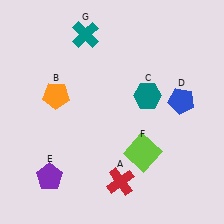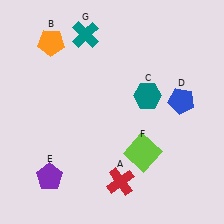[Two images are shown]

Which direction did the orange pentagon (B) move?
The orange pentagon (B) moved up.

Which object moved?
The orange pentagon (B) moved up.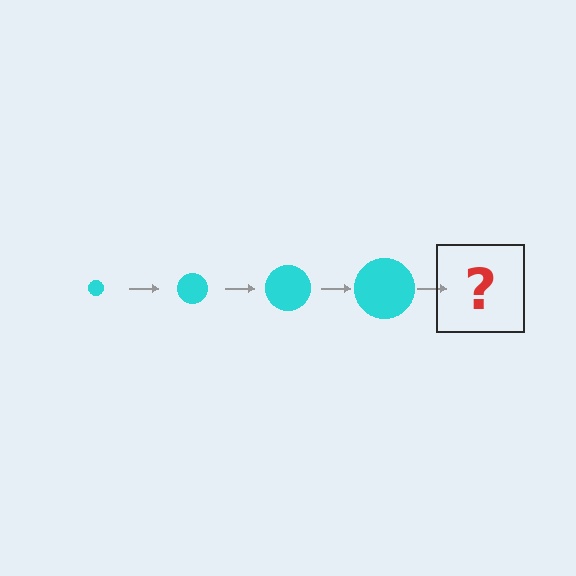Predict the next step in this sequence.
The next step is a cyan circle, larger than the previous one.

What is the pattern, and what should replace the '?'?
The pattern is that the circle gets progressively larger each step. The '?' should be a cyan circle, larger than the previous one.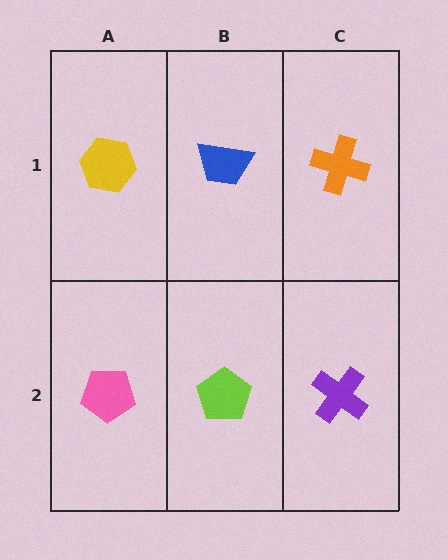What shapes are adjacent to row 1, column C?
A purple cross (row 2, column C), a blue trapezoid (row 1, column B).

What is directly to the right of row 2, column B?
A purple cross.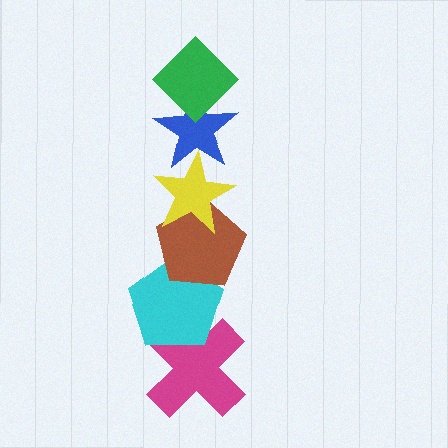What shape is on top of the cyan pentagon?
The brown pentagon is on top of the cyan pentagon.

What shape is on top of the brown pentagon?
The yellow star is on top of the brown pentagon.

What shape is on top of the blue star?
The green diamond is on top of the blue star.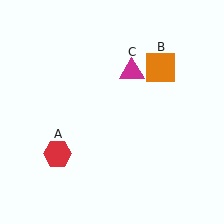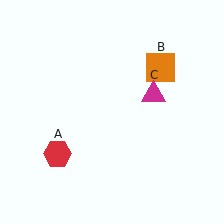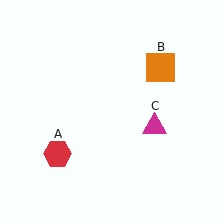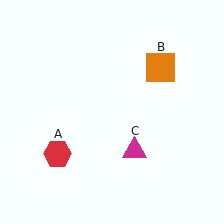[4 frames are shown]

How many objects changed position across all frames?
1 object changed position: magenta triangle (object C).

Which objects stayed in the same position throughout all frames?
Red hexagon (object A) and orange square (object B) remained stationary.